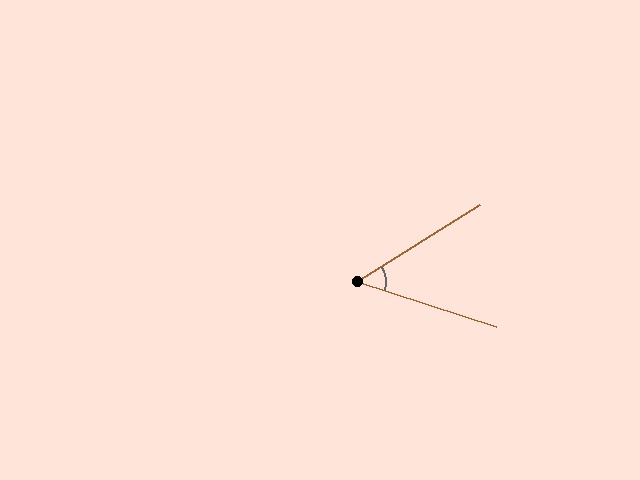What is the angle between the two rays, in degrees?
Approximately 50 degrees.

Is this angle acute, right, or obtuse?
It is acute.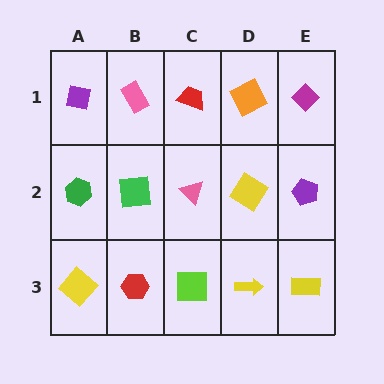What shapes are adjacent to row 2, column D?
An orange square (row 1, column D), a yellow arrow (row 3, column D), a pink triangle (row 2, column C), a purple pentagon (row 2, column E).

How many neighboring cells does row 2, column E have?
3.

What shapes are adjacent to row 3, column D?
A yellow diamond (row 2, column D), a lime square (row 3, column C), a yellow rectangle (row 3, column E).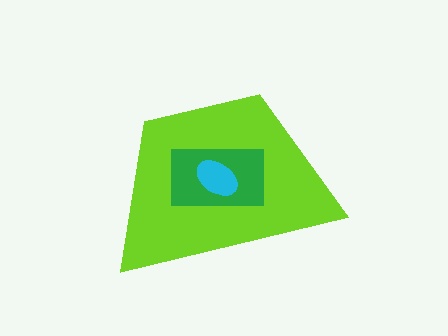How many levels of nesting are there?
3.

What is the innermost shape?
The cyan ellipse.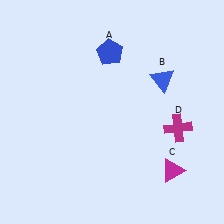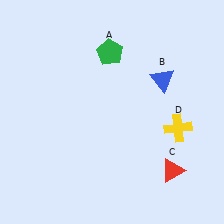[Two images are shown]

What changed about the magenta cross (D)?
In Image 1, D is magenta. In Image 2, it changed to yellow.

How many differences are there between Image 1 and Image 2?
There are 3 differences between the two images.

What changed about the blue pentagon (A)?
In Image 1, A is blue. In Image 2, it changed to green.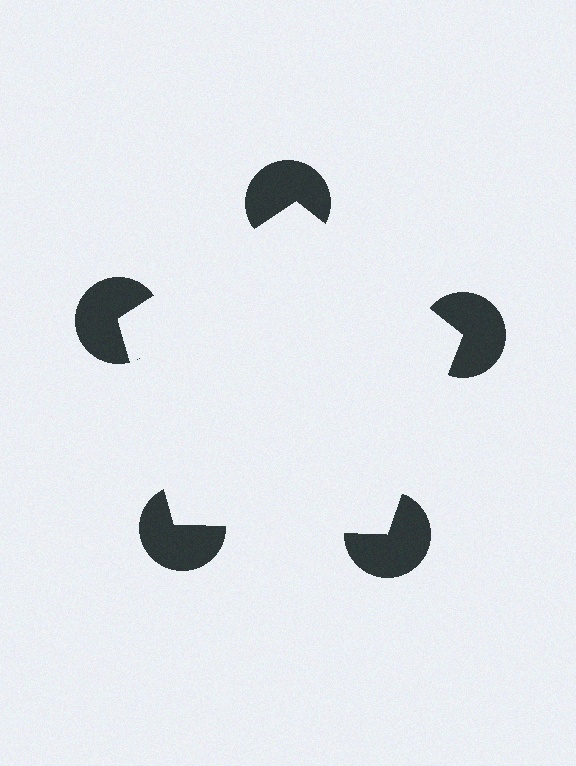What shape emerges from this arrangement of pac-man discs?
An illusory pentagon — its edges are inferred from the aligned wedge cuts in the pac-man discs, not physically drawn.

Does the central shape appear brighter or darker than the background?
It typically appears slightly brighter than the background, even though no actual brightness change is drawn.